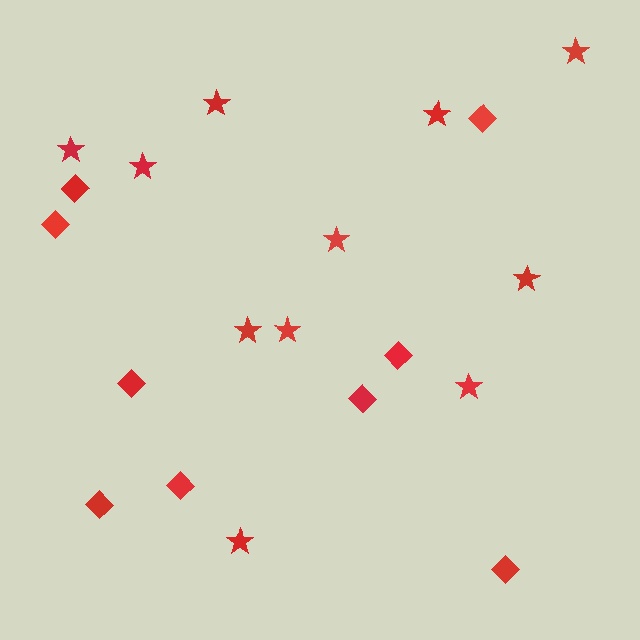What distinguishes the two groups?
There are 2 groups: one group of diamonds (9) and one group of stars (11).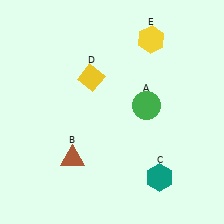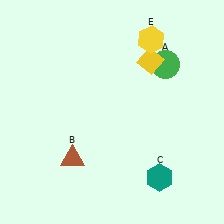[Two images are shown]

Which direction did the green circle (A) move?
The green circle (A) moved up.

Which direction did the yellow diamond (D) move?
The yellow diamond (D) moved right.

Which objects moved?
The objects that moved are: the green circle (A), the yellow diamond (D).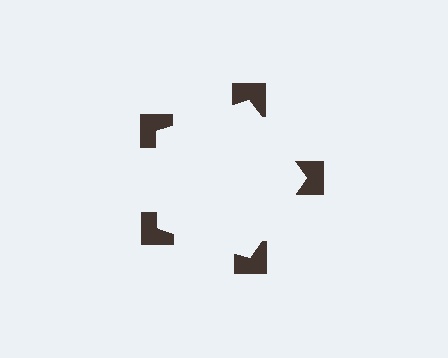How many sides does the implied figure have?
5 sides.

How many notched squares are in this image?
There are 5 — one at each vertex of the illusory pentagon.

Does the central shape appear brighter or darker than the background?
It typically appears slightly brighter than the background, even though no actual brightness change is drawn.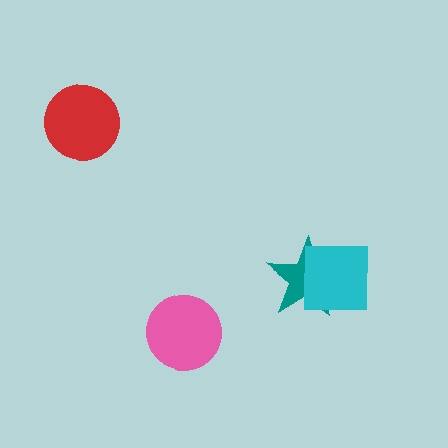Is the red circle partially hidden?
No, no other shape covers it.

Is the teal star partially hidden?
Yes, it is partially covered by another shape.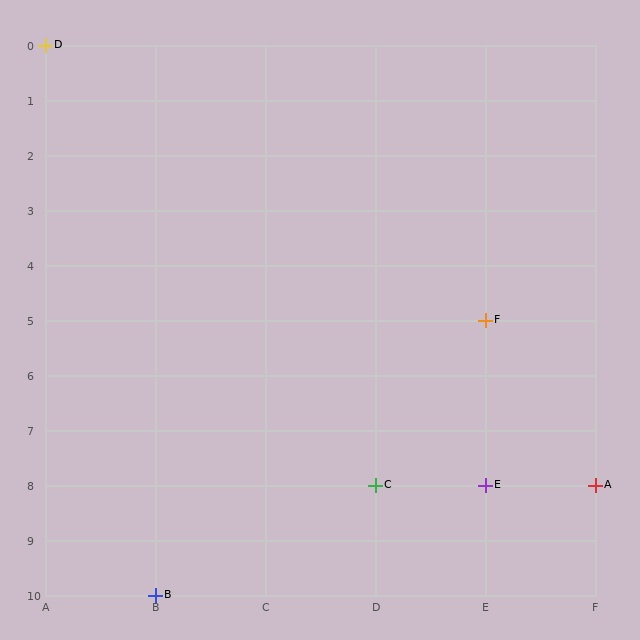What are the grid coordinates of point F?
Point F is at grid coordinates (E, 5).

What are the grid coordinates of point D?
Point D is at grid coordinates (A, 0).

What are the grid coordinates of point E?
Point E is at grid coordinates (E, 8).